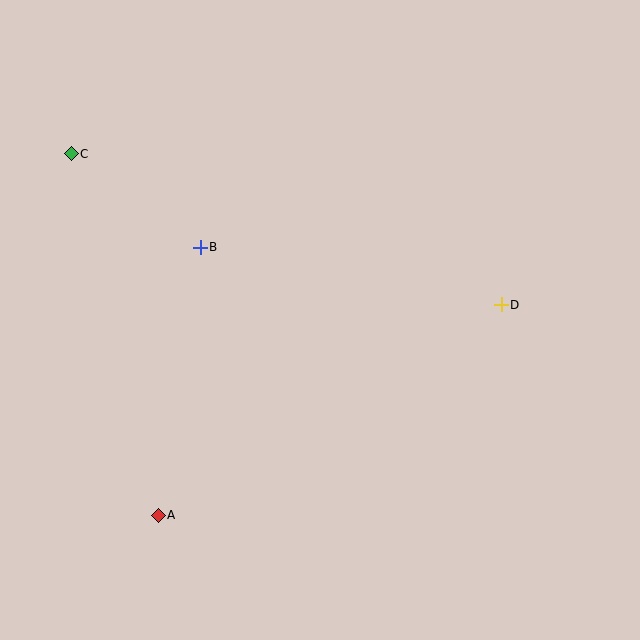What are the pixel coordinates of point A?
Point A is at (158, 515).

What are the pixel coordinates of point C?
Point C is at (71, 154).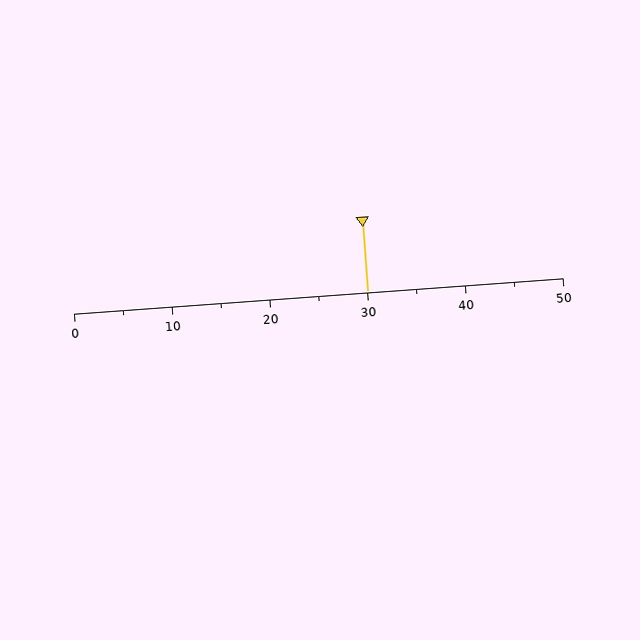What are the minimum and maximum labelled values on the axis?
The axis runs from 0 to 50.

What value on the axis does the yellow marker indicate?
The marker indicates approximately 30.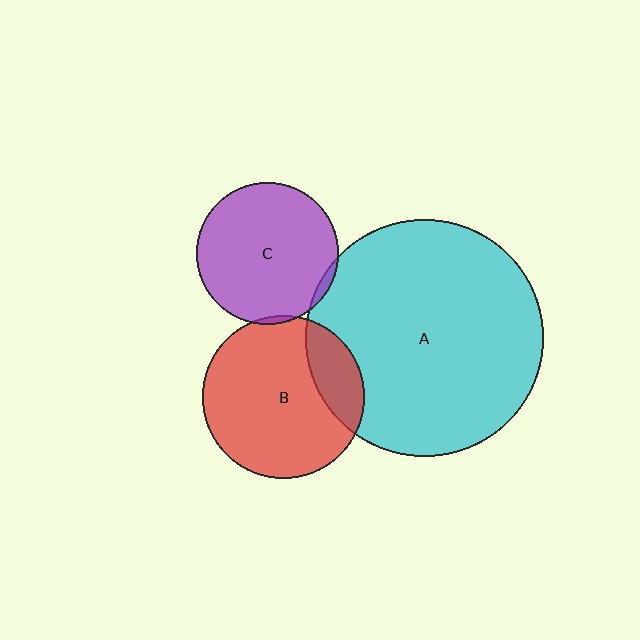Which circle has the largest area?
Circle A (cyan).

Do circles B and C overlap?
Yes.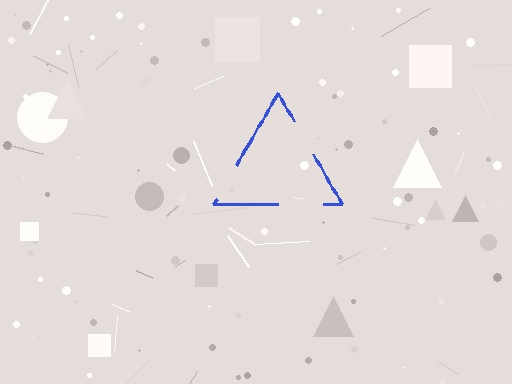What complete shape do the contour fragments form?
The contour fragments form a triangle.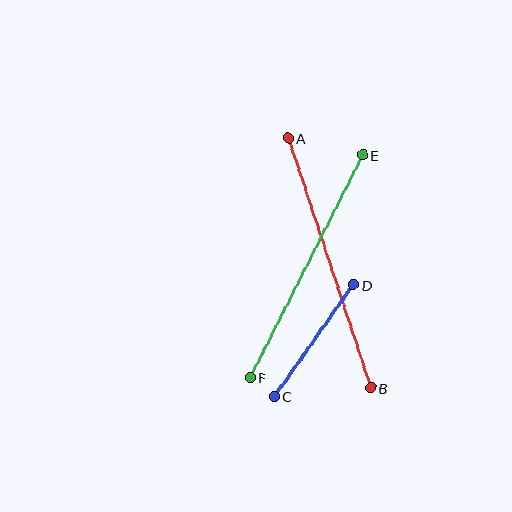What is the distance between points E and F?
The distance is approximately 250 pixels.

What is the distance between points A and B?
The distance is approximately 263 pixels.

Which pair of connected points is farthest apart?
Points A and B are farthest apart.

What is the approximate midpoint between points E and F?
The midpoint is at approximately (306, 266) pixels.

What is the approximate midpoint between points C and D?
The midpoint is at approximately (314, 340) pixels.